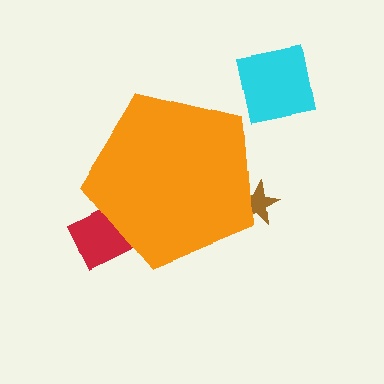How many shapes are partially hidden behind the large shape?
2 shapes are partially hidden.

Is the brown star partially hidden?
Yes, the brown star is partially hidden behind the orange pentagon.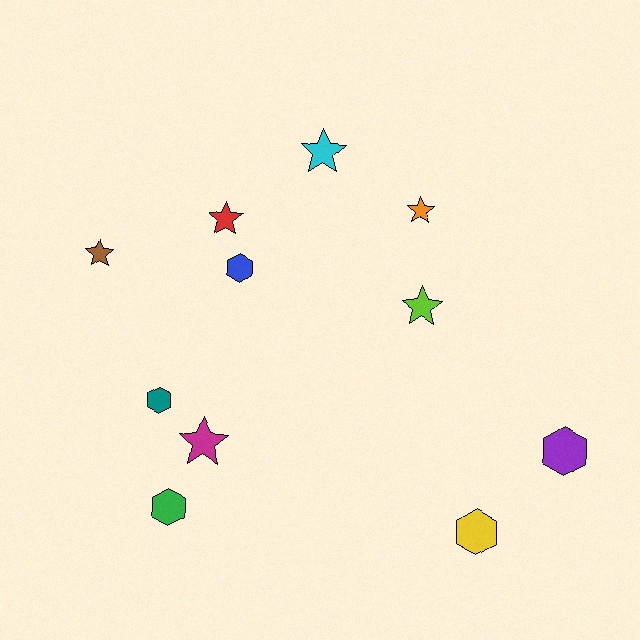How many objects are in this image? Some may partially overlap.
There are 11 objects.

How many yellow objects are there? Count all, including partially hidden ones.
There is 1 yellow object.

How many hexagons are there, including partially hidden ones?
There are 5 hexagons.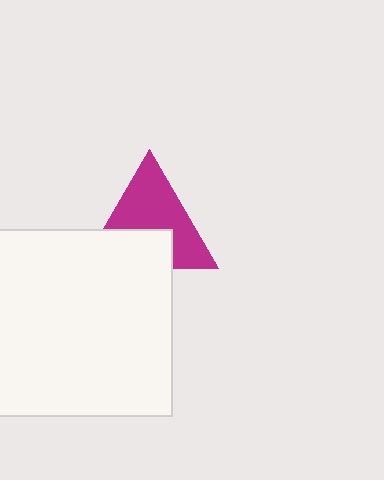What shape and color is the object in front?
The object in front is a white square.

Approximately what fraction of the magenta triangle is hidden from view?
Roughly 39% of the magenta triangle is hidden behind the white square.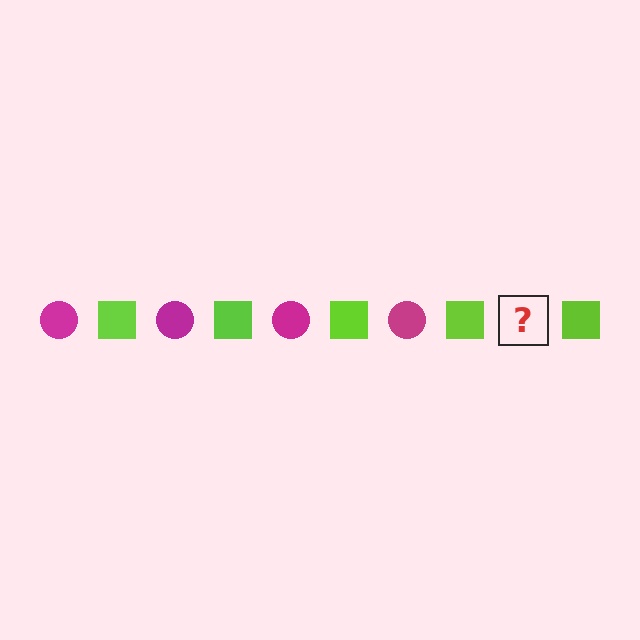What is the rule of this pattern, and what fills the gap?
The rule is that the pattern alternates between magenta circle and lime square. The gap should be filled with a magenta circle.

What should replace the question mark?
The question mark should be replaced with a magenta circle.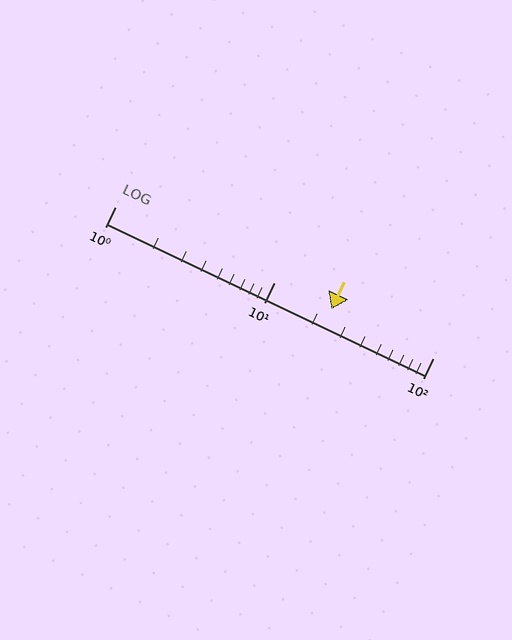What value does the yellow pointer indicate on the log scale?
The pointer indicates approximately 23.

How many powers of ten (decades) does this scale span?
The scale spans 2 decades, from 1 to 100.